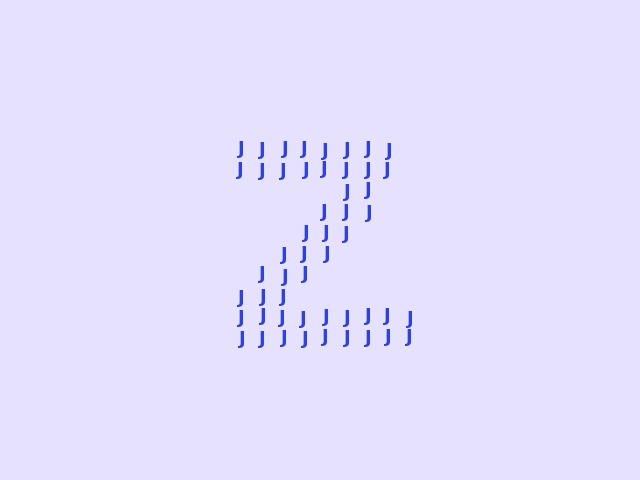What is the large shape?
The large shape is the letter Z.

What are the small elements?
The small elements are letter J's.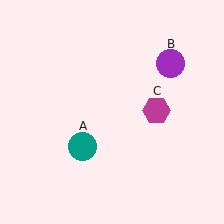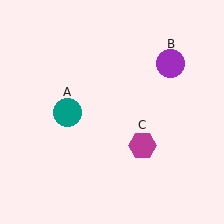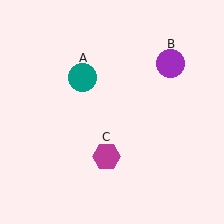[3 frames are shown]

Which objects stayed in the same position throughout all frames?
Purple circle (object B) remained stationary.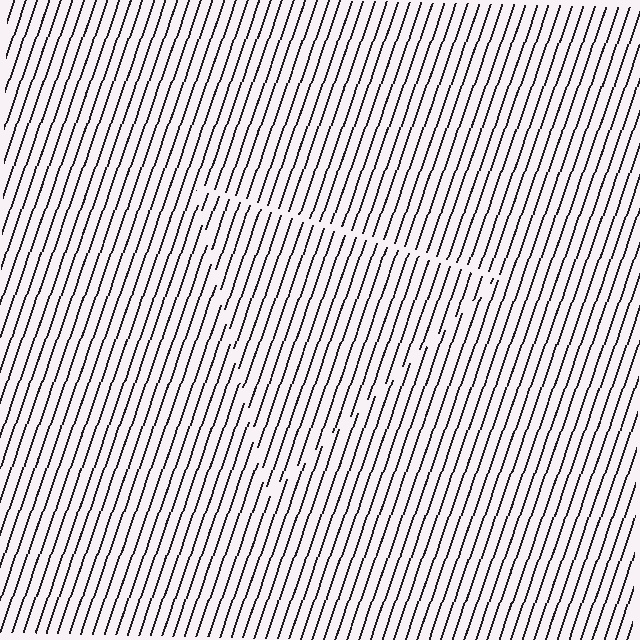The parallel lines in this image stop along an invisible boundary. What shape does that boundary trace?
An illusory triangle. The interior of the shape contains the same grating, shifted by half a period — the contour is defined by the phase discontinuity where line-ends from the inner and outer gratings abut.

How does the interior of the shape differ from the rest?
The interior of the shape contains the same grating, shifted by half a period — the contour is defined by the phase discontinuity where line-ends from the inner and outer gratings abut.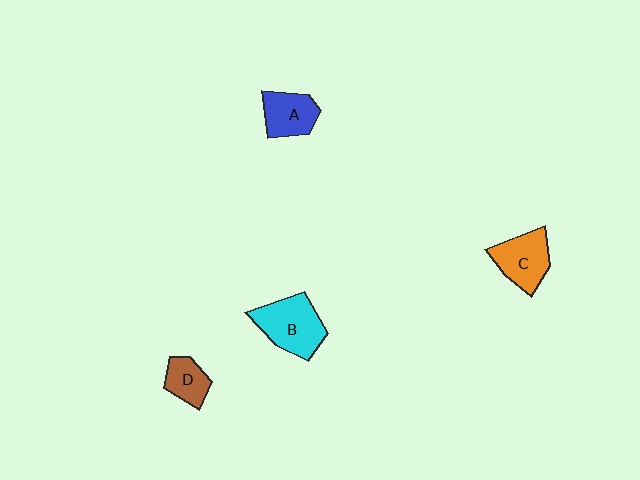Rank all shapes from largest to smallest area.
From largest to smallest: B (cyan), C (orange), A (blue), D (brown).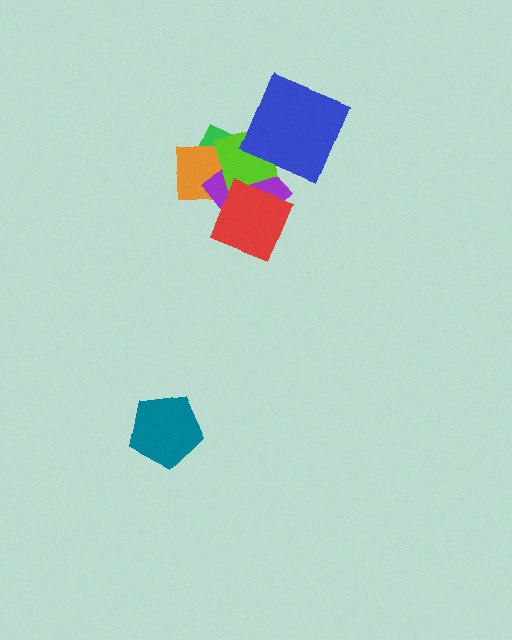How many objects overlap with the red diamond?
3 objects overlap with the red diamond.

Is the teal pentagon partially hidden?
No, no other shape covers it.